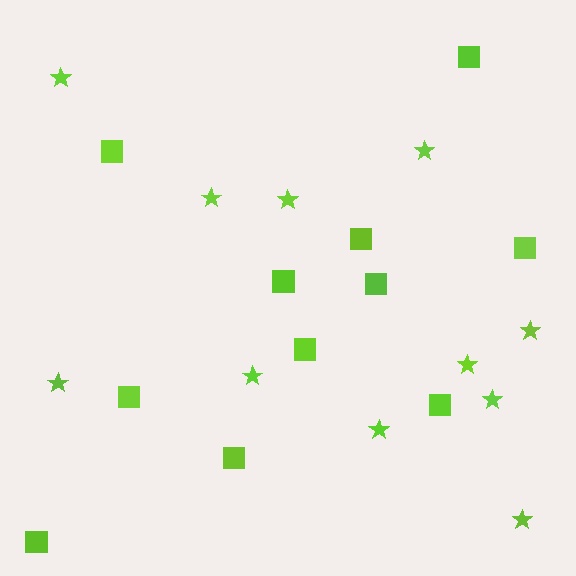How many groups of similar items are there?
There are 2 groups: one group of squares (11) and one group of stars (11).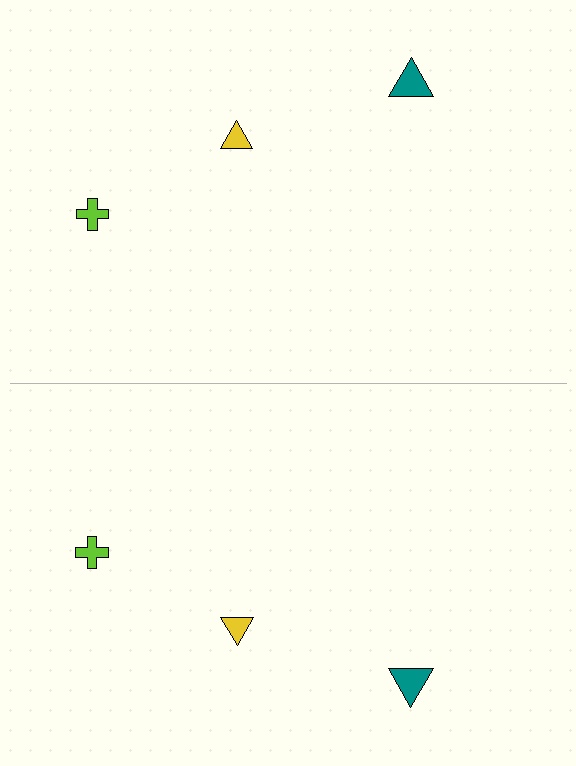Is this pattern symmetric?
Yes, this pattern has bilateral (reflection) symmetry.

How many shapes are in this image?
There are 6 shapes in this image.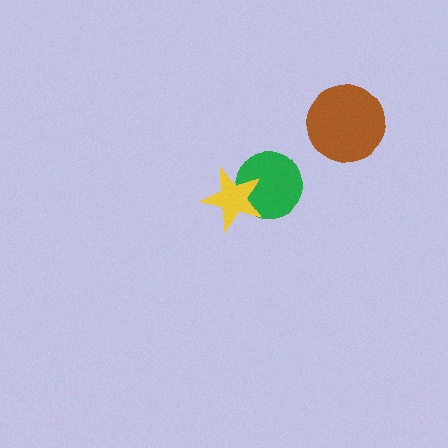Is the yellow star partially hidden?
No, no other shape covers it.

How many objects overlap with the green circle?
1 object overlaps with the green circle.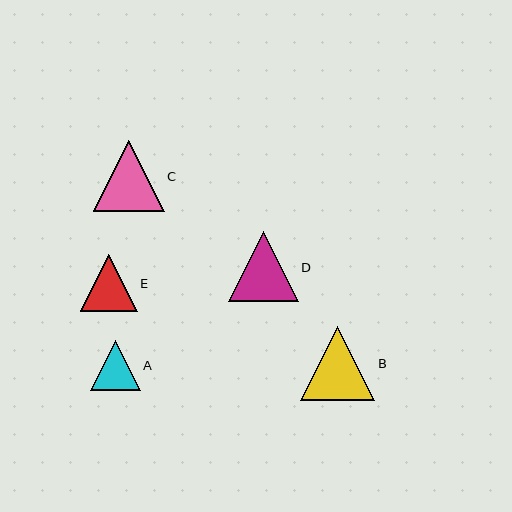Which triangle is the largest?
Triangle B is the largest with a size of approximately 74 pixels.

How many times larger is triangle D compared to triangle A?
Triangle D is approximately 1.4 times the size of triangle A.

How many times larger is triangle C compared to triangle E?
Triangle C is approximately 1.2 times the size of triangle E.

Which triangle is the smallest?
Triangle A is the smallest with a size of approximately 50 pixels.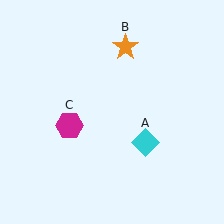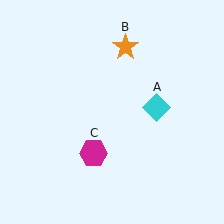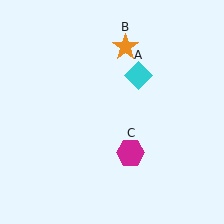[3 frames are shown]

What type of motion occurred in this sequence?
The cyan diamond (object A), magenta hexagon (object C) rotated counterclockwise around the center of the scene.